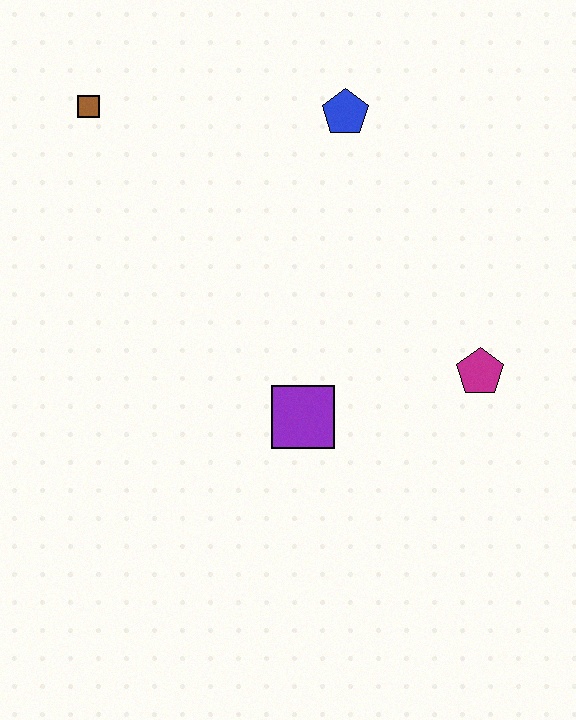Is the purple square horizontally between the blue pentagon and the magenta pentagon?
No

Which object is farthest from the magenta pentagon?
The brown square is farthest from the magenta pentagon.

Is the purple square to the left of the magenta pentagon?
Yes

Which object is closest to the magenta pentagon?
The purple square is closest to the magenta pentagon.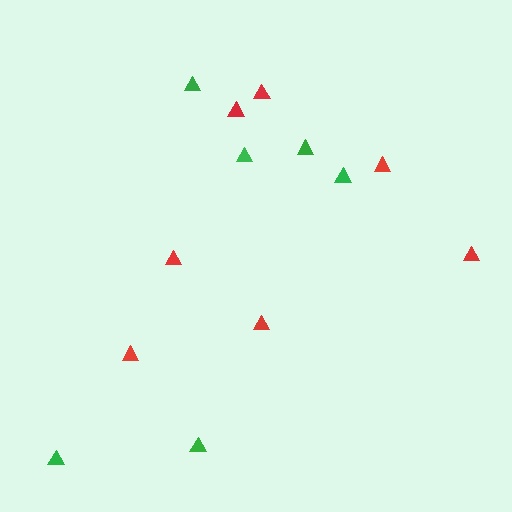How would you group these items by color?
There are 2 groups: one group of red triangles (7) and one group of green triangles (6).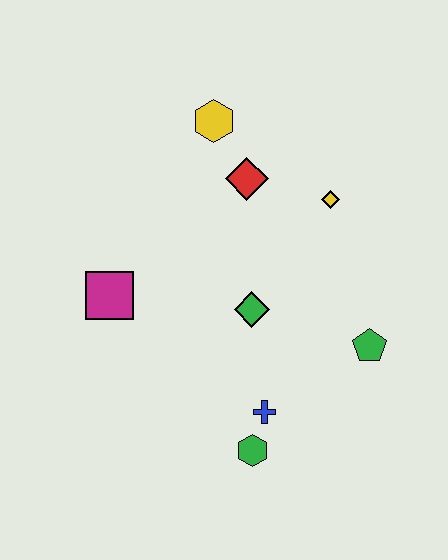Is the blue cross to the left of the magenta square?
No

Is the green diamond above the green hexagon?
Yes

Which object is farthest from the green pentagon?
The yellow hexagon is farthest from the green pentagon.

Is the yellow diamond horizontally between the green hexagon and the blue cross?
No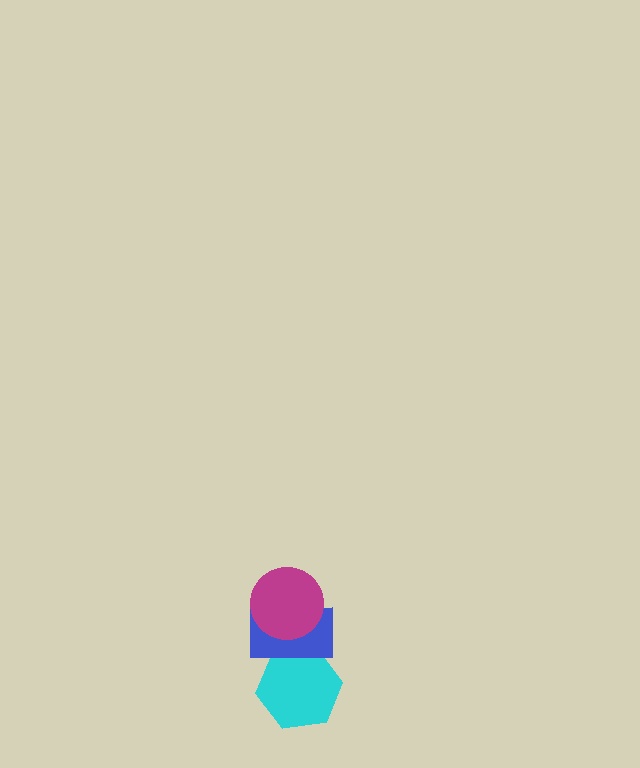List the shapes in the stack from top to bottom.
From top to bottom: the magenta circle, the blue rectangle, the cyan hexagon.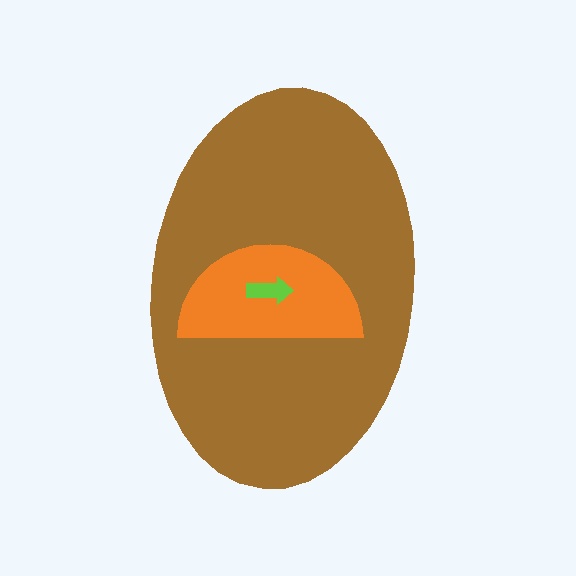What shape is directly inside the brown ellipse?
The orange semicircle.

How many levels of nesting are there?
3.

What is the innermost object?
The lime arrow.